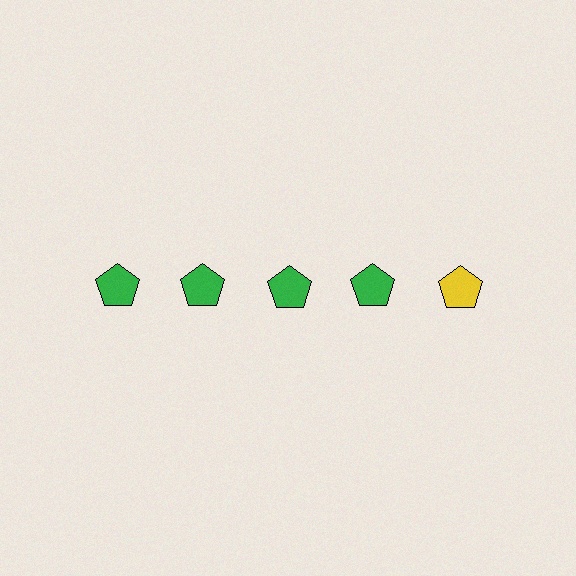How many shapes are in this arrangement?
There are 5 shapes arranged in a grid pattern.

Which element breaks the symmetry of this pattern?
The yellow pentagon in the top row, rightmost column breaks the symmetry. All other shapes are green pentagons.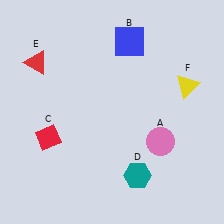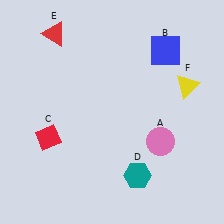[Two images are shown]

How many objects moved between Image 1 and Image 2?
2 objects moved between the two images.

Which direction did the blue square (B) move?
The blue square (B) moved right.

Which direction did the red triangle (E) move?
The red triangle (E) moved up.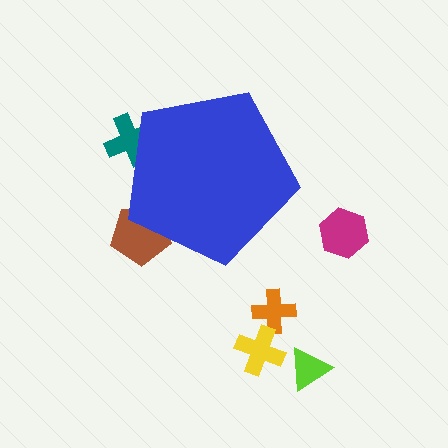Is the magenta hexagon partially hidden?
No, the magenta hexagon is fully visible.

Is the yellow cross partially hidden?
No, the yellow cross is fully visible.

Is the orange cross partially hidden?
No, the orange cross is fully visible.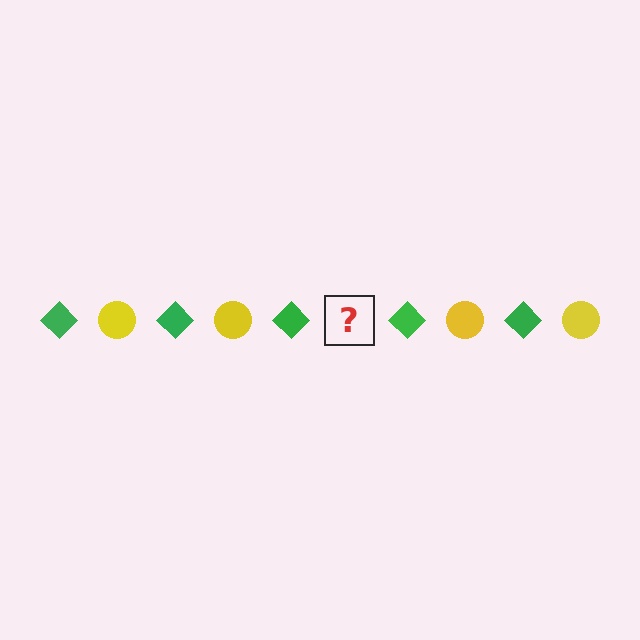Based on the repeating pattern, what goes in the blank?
The blank should be a yellow circle.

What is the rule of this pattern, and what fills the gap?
The rule is that the pattern alternates between green diamond and yellow circle. The gap should be filled with a yellow circle.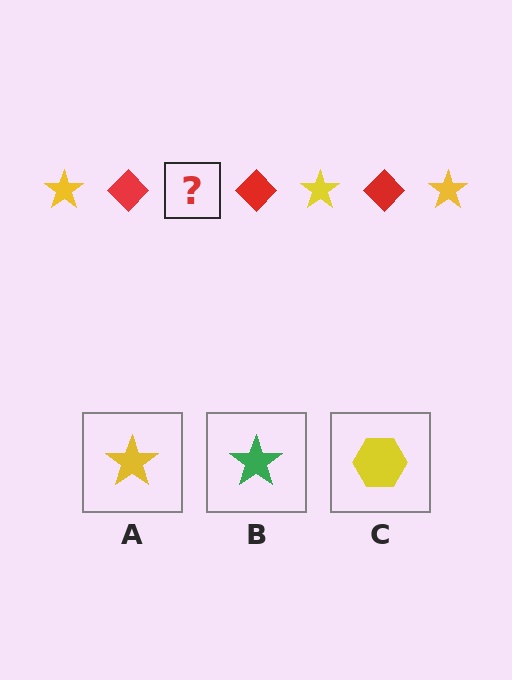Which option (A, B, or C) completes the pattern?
A.